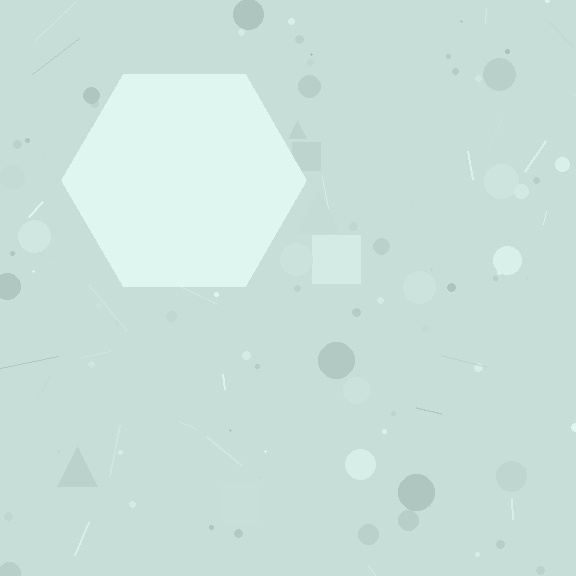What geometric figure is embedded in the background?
A hexagon is embedded in the background.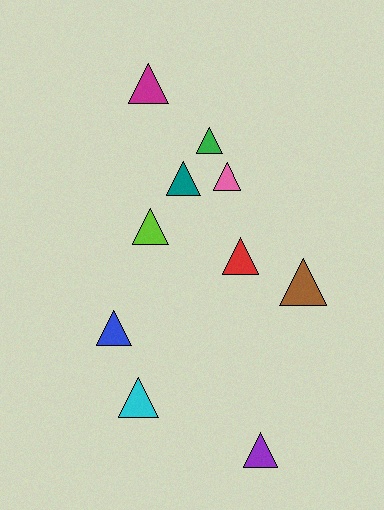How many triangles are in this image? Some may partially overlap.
There are 10 triangles.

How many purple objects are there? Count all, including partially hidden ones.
There is 1 purple object.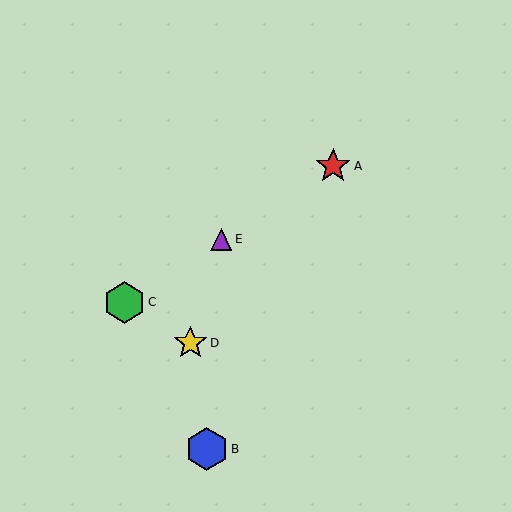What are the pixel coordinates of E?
Object E is at (221, 239).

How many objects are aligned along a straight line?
3 objects (A, C, E) are aligned along a straight line.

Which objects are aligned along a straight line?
Objects A, C, E are aligned along a straight line.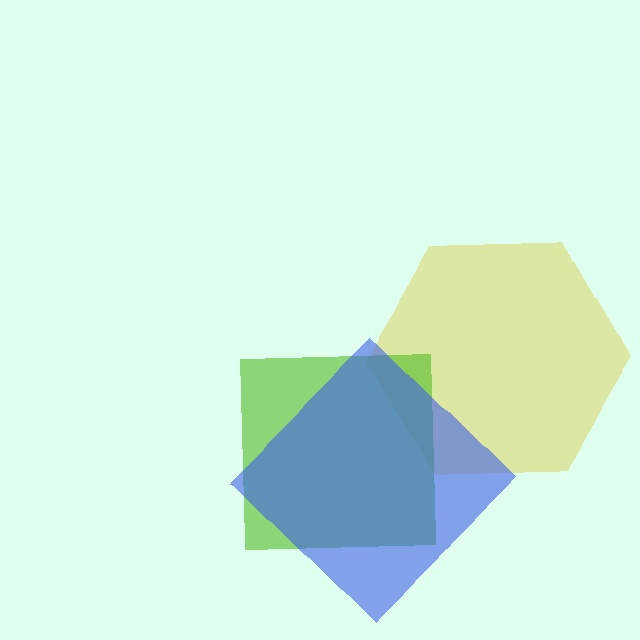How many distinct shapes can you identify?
There are 3 distinct shapes: a yellow hexagon, a lime square, a blue diamond.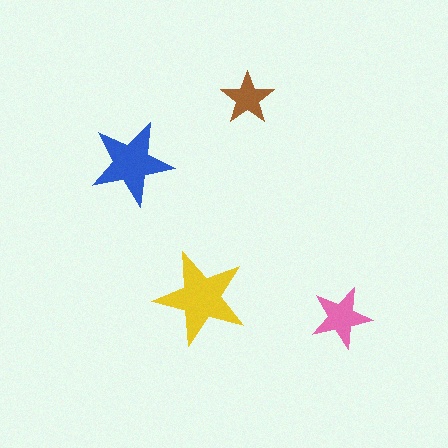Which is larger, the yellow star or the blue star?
The yellow one.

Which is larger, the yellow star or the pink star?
The yellow one.